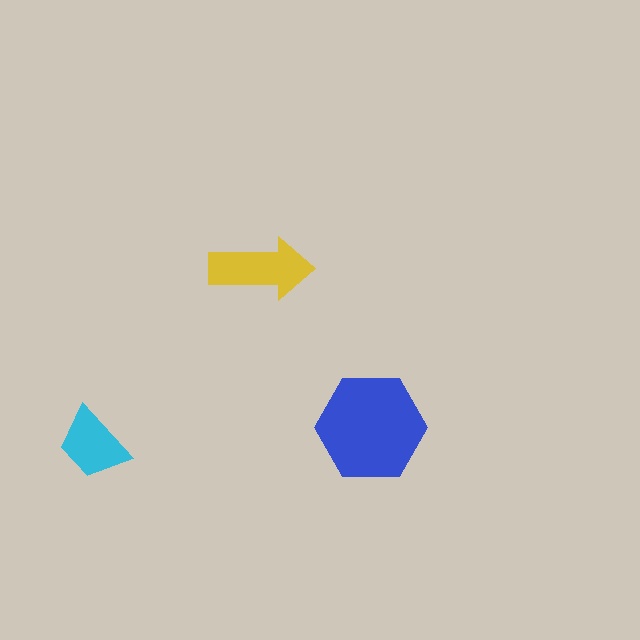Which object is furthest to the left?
The cyan trapezoid is leftmost.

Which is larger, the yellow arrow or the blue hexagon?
The blue hexagon.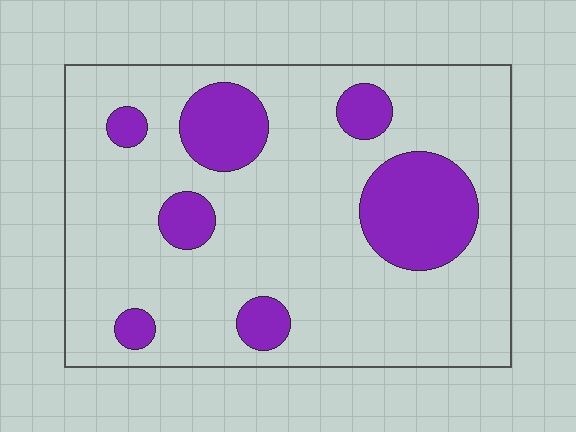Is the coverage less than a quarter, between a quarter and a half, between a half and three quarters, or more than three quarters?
Less than a quarter.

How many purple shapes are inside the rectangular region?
7.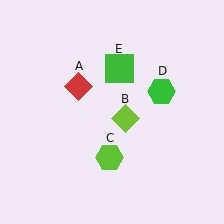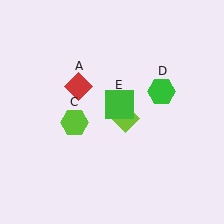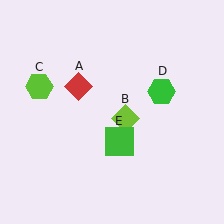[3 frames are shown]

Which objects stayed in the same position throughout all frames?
Red diamond (object A) and lime diamond (object B) and green hexagon (object D) remained stationary.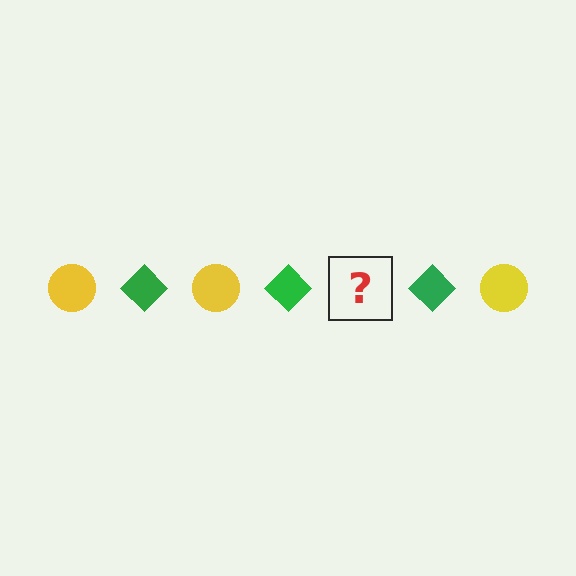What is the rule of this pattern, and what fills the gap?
The rule is that the pattern alternates between yellow circle and green diamond. The gap should be filled with a yellow circle.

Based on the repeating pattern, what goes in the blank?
The blank should be a yellow circle.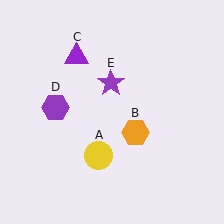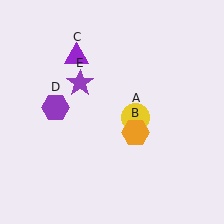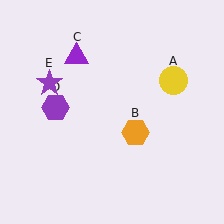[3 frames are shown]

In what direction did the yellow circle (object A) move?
The yellow circle (object A) moved up and to the right.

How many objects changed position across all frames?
2 objects changed position: yellow circle (object A), purple star (object E).